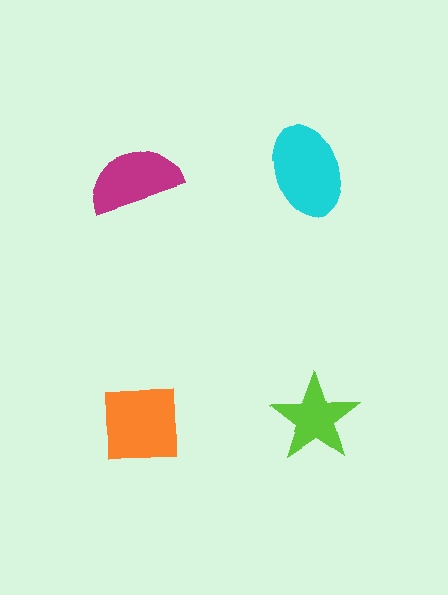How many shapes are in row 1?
2 shapes.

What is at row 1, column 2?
A cyan ellipse.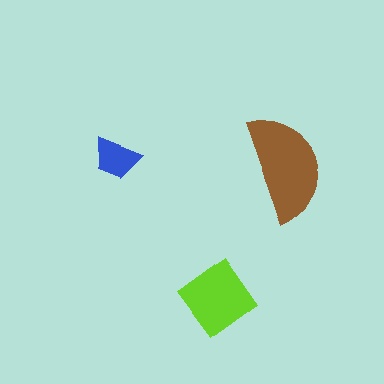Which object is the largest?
The brown semicircle.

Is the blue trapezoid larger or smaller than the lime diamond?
Smaller.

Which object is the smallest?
The blue trapezoid.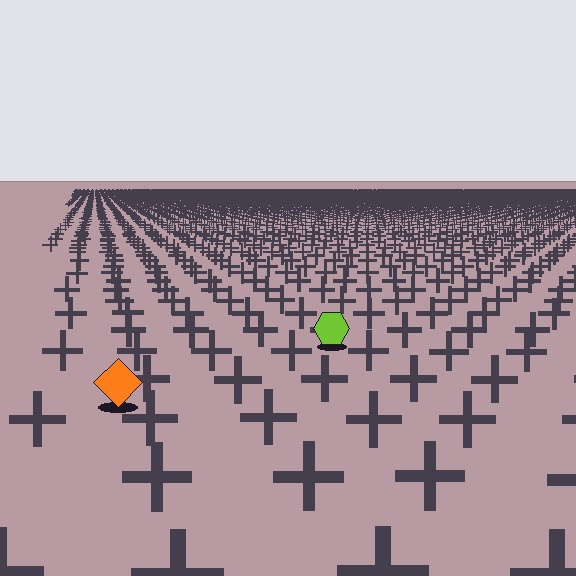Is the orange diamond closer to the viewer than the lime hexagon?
Yes. The orange diamond is closer — you can tell from the texture gradient: the ground texture is coarser near it.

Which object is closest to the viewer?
The orange diamond is closest. The texture marks near it are larger and more spread out.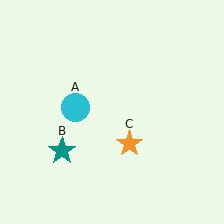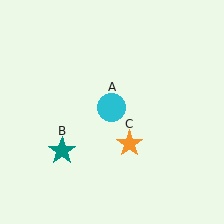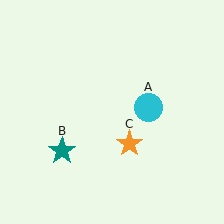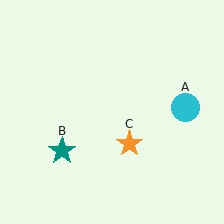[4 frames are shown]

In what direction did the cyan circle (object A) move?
The cyan circle (object A) moved right.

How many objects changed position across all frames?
1 object changed position: cyan circle (object A).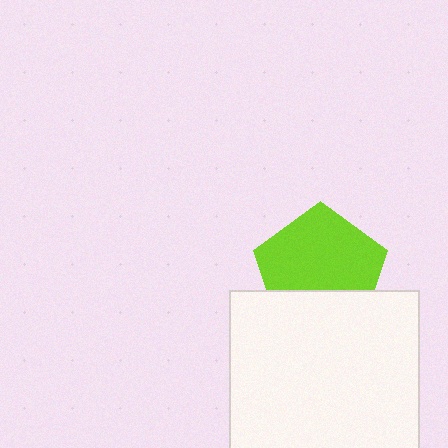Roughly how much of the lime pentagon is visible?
Most of it is visible (roughly 68%).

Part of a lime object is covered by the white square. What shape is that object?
It is a pentagon.